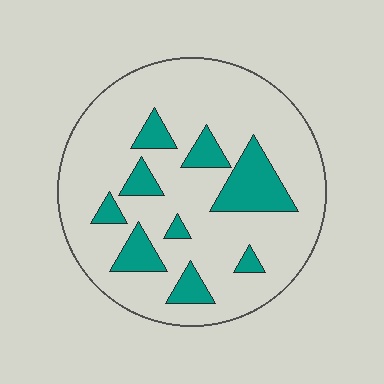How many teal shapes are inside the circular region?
9.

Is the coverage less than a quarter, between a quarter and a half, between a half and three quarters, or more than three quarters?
Less than a quarter.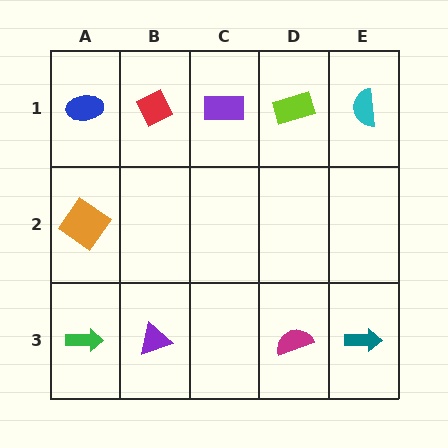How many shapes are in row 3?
4 shapes.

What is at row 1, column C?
A purple rectangle.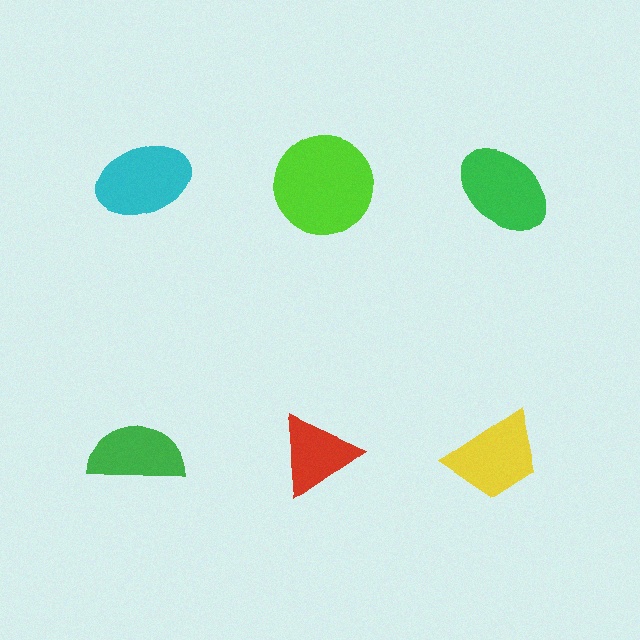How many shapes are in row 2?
3 shapes.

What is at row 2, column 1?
A green semicircle.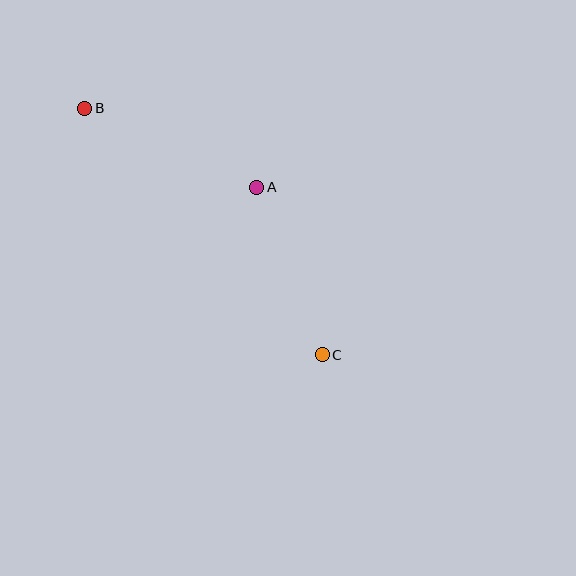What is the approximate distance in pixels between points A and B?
The distance between A and B is approximately 189 pixels.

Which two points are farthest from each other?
Points B and C are farthest from each other.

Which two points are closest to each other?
Points A and C are closest to each other.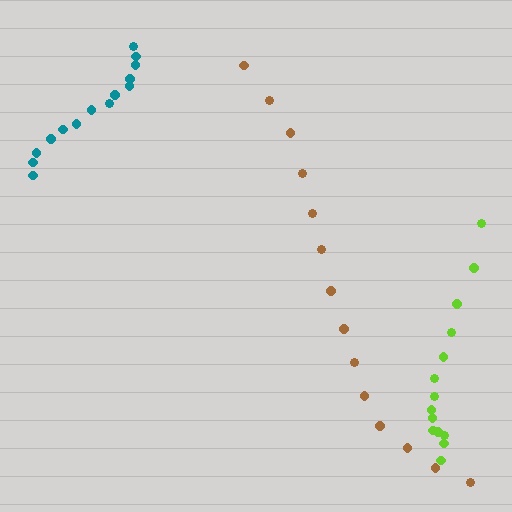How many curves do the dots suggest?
There are 3 distinct paths.